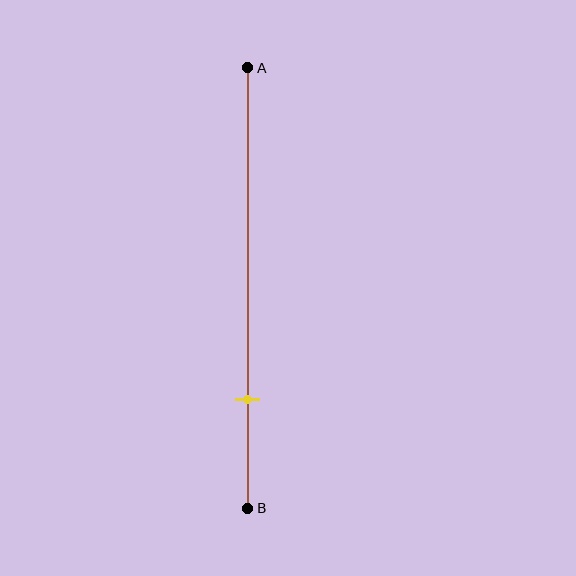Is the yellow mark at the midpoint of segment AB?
No, the mark is at about 75% from A, not at the 50% midpoint.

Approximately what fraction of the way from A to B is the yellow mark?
The yellow mark is approximately 75% of the way from A to B.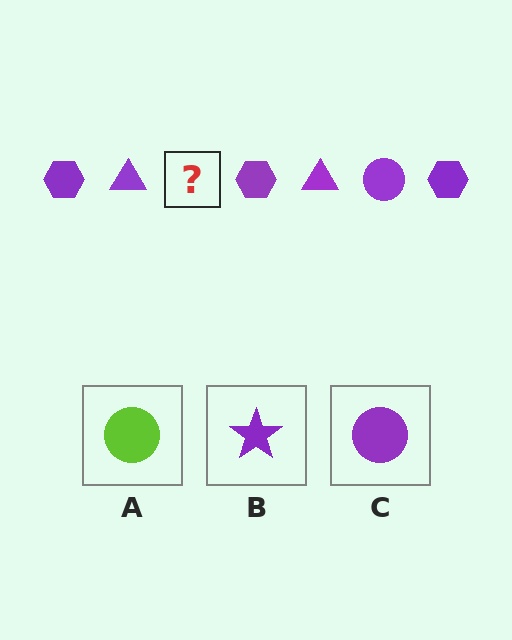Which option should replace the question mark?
Option C.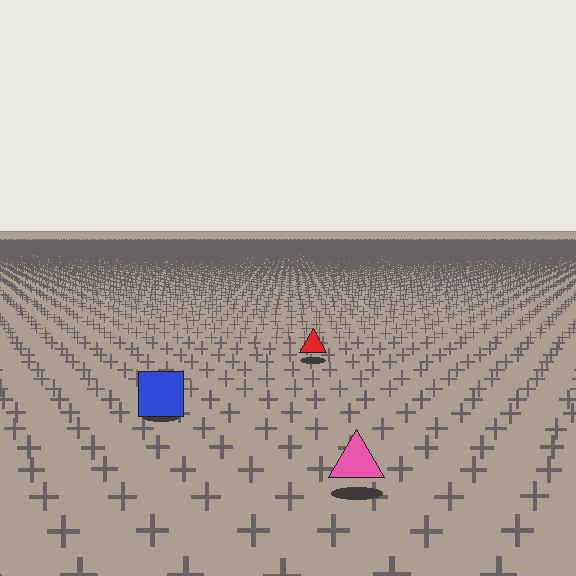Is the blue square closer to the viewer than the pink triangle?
No. The pink triangle is closer — you can tell from the texture gradient: the ground texture is coarser near it.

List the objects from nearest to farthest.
From nearest to farthest: the pink triangle, the blue square, the red triangle.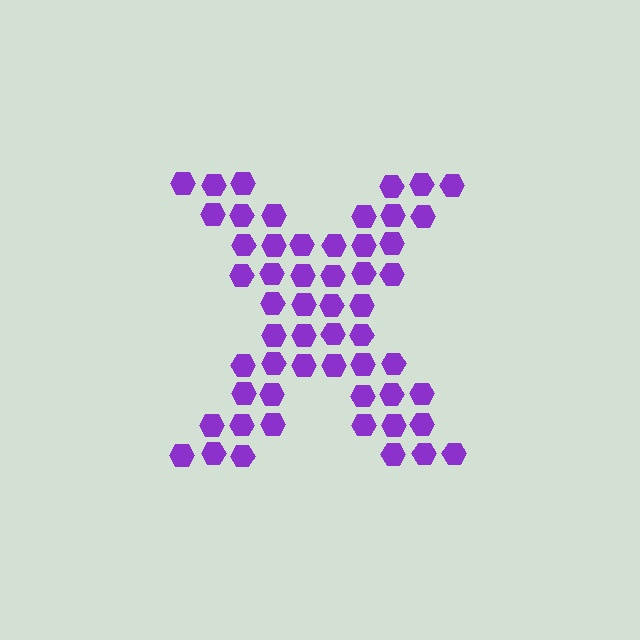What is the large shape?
The large shape is the letter X.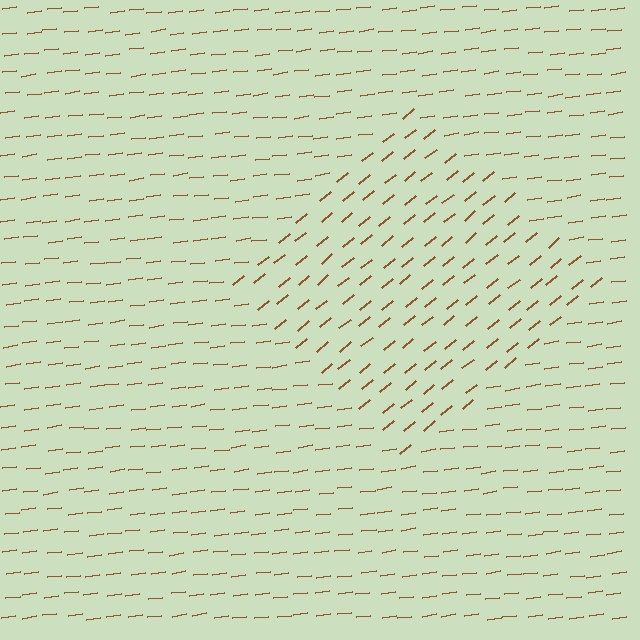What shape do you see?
I see a diamond.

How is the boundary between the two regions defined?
The boundary is defined purely by a change in line orientation (approximately 32 degrees difference). All lines are the same color and thickness.